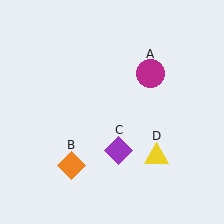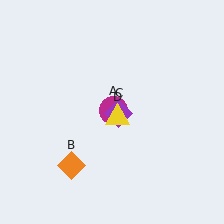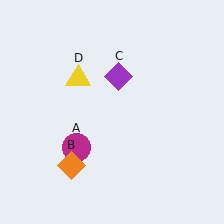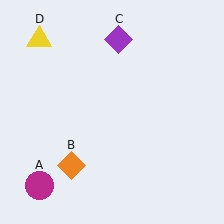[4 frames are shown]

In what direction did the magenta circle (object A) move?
The magenta circle (object A) moved down and to the left.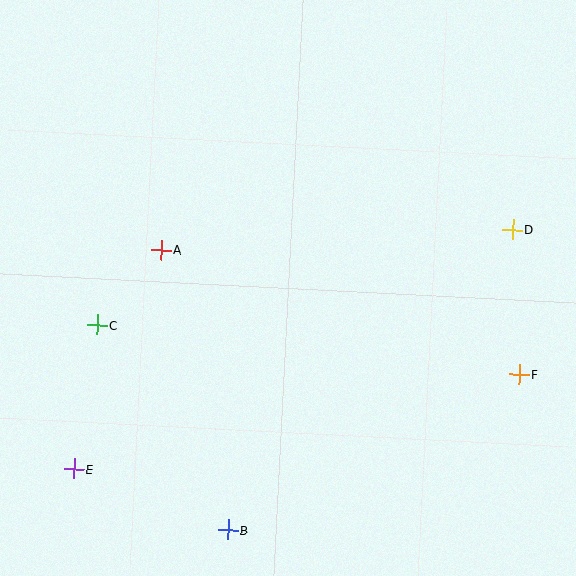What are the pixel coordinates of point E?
Point E is at (74, 469).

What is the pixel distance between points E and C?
The distance between E and C is 146 pixels.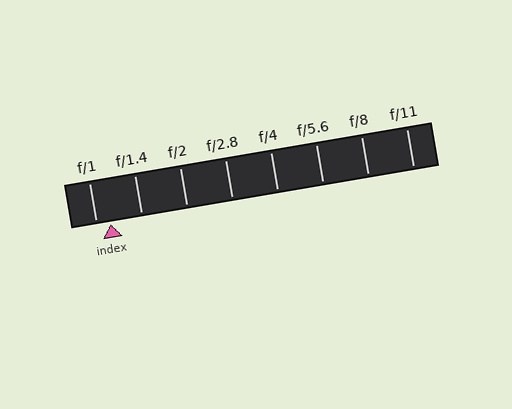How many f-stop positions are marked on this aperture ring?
There are 8 f-stop positions marked.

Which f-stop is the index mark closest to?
The index mark is closest to f/1.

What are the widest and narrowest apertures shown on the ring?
The widest aperture shown is f/1 and the narrowest is f/11.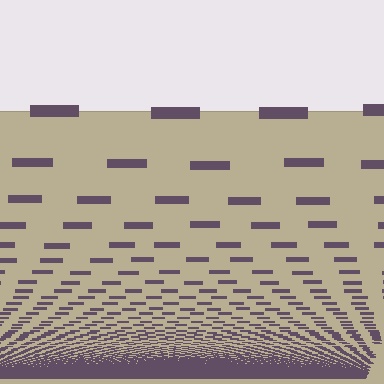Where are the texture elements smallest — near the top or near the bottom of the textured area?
Near the bottom.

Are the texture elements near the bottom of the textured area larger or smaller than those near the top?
Smaller. The gradient is inverted — elements near the bottom are smaller and denser.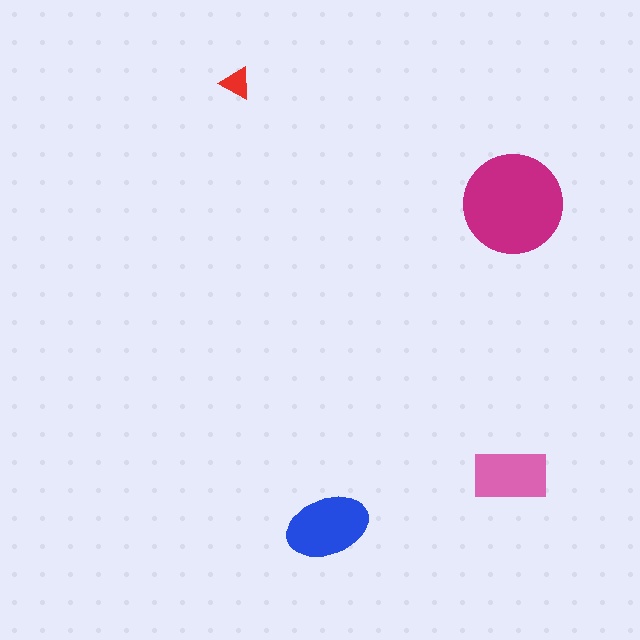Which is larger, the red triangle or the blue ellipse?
The blue ellipse.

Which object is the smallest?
The red triangle.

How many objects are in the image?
There are 4 objects in the image.